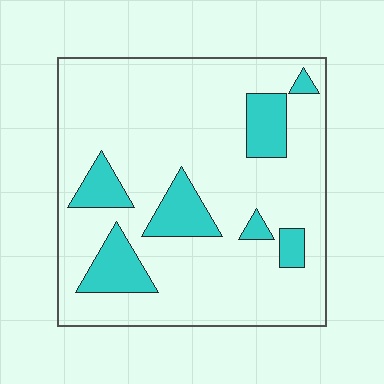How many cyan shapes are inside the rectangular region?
7.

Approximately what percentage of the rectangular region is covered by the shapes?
Approximately 20%.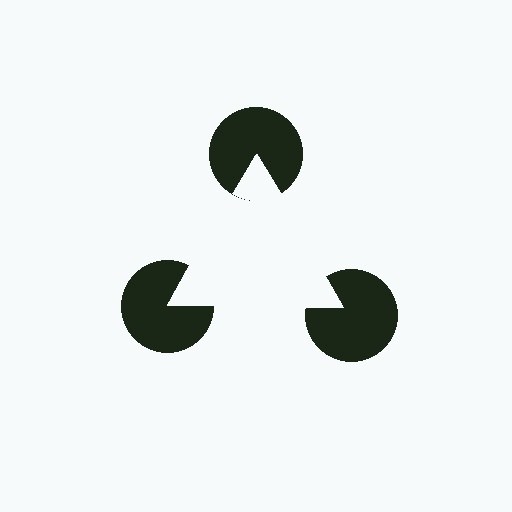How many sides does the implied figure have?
3 sides.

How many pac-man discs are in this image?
There are 3 — one at each vertex of the illusory triangle.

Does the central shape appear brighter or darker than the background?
It typically appears slightly brighter than the background, even though no actual brightness change is drawn.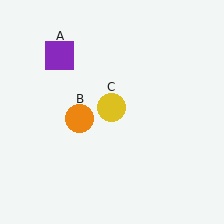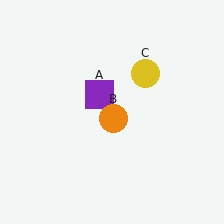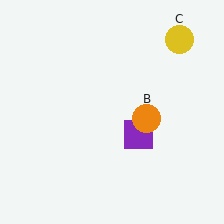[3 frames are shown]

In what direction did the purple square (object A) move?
The purple square (object A) moved down and to the right.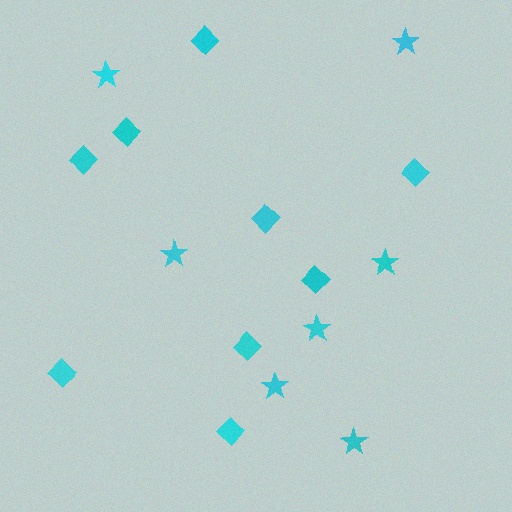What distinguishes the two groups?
There are 2 groups: one group of stars (7) and one group of diamonds (9).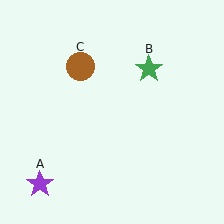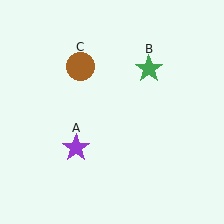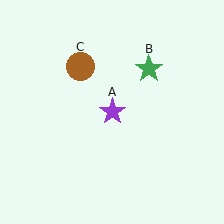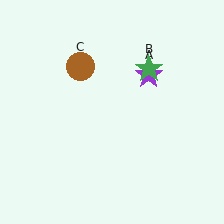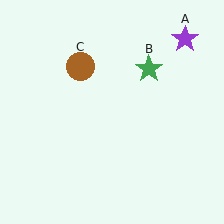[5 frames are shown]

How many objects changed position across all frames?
1 object changed position: purple star (object A).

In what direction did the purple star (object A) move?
The purple star (object A) moved up and to the right.